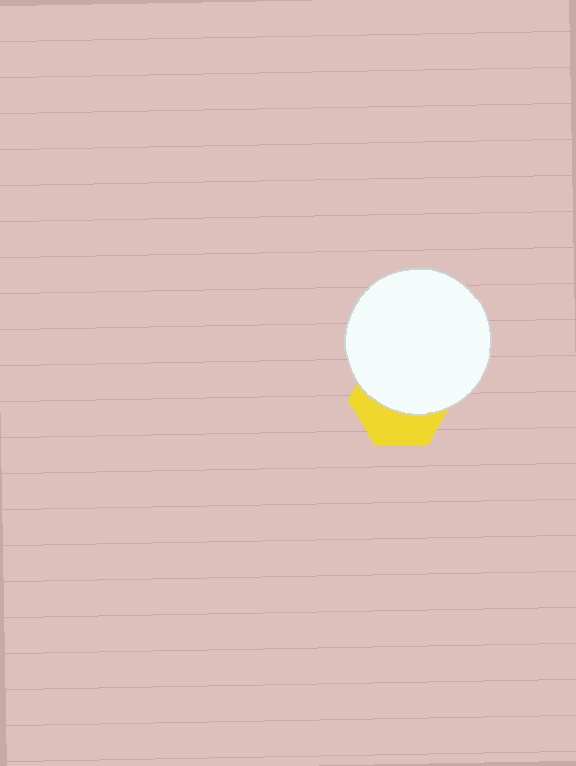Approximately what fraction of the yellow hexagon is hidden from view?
Roughly 60% of the yellow hexagon is hidden behind the white circle.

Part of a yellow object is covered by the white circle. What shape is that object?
It is a hexagon.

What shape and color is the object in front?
The object in front is a white circle.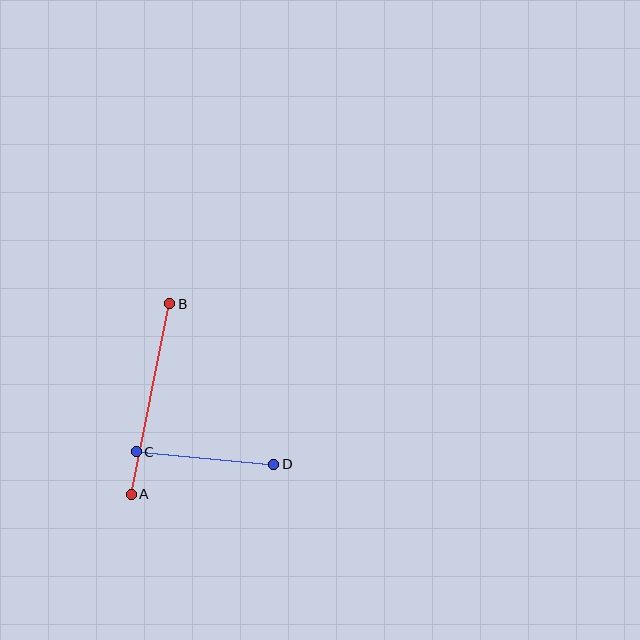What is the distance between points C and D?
The distance is approximately 138 pixels.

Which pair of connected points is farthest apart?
Points A and B are farthest apart.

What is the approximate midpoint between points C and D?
The midpoint is at approximately (205, 458) pixels.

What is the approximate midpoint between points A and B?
The midpoint is at approximately (150, 399) pixels.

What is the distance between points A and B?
The distance is approximately 195 pixels.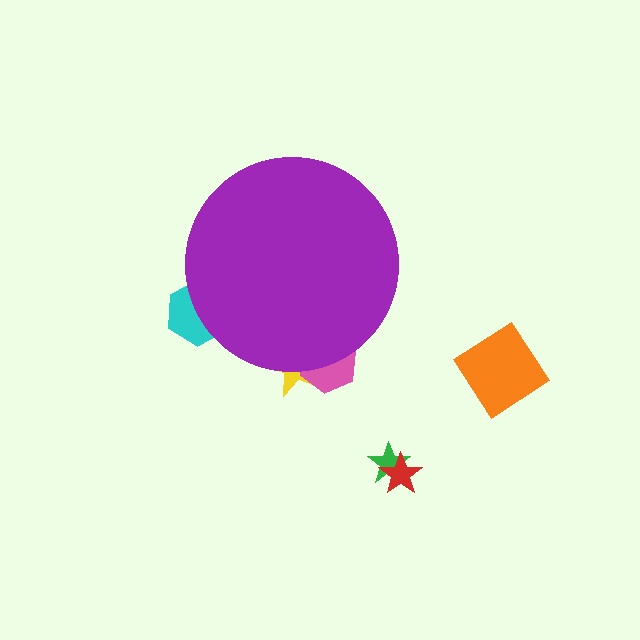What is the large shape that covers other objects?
A purple circle.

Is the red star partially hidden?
No, the red star is fully visible.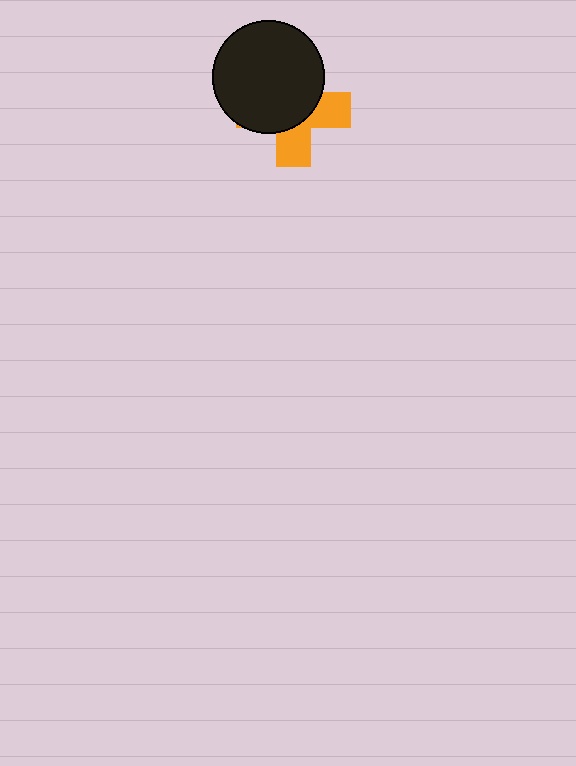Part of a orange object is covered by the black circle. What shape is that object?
It is a cross.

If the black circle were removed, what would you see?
You would see the complete orange cross.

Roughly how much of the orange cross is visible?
A small part of it is visible (roughly 40%).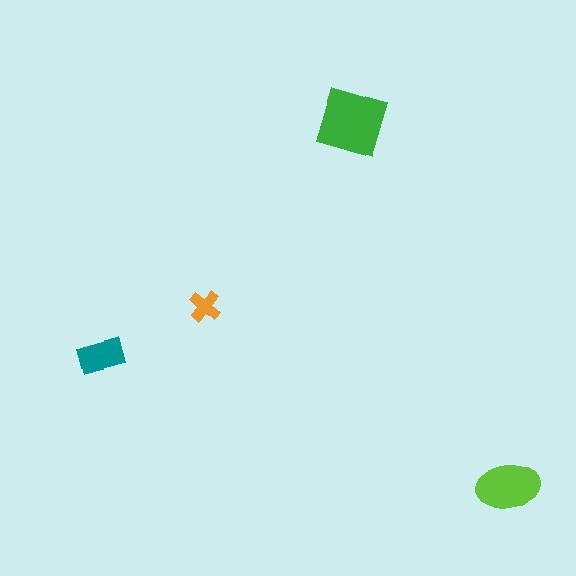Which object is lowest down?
The lime ellipse is bottommost.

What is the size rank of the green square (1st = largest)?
1st.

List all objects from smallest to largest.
The orange cross, the teal rectangle, the lime ellipse, the green square.